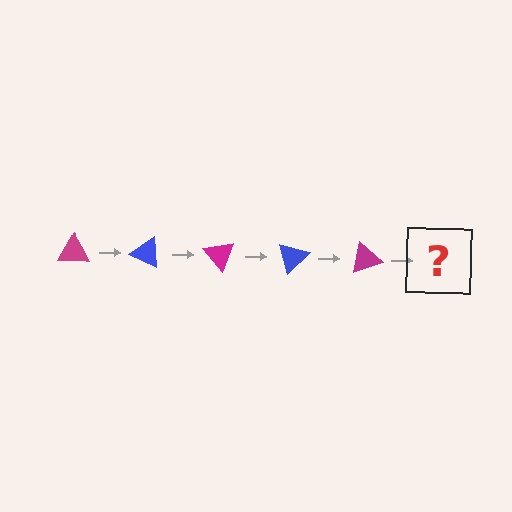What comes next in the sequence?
The next element should be a blue triangle, rotated 125 degrees from the start.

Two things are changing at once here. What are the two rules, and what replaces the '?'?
The two rules are that it rotates 25 degrees each step and the color cycles through magenta and blue. The '?' should be a blue triangle, rotated 125 degrees from the start.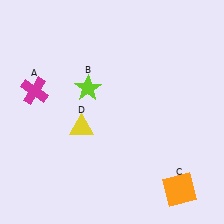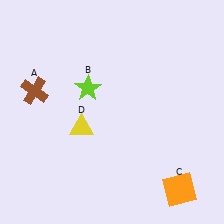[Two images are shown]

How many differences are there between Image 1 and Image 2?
There is 1 difference between the two images.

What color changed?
The cross (A) changed from magenta in Image 1 to brown in Image 2.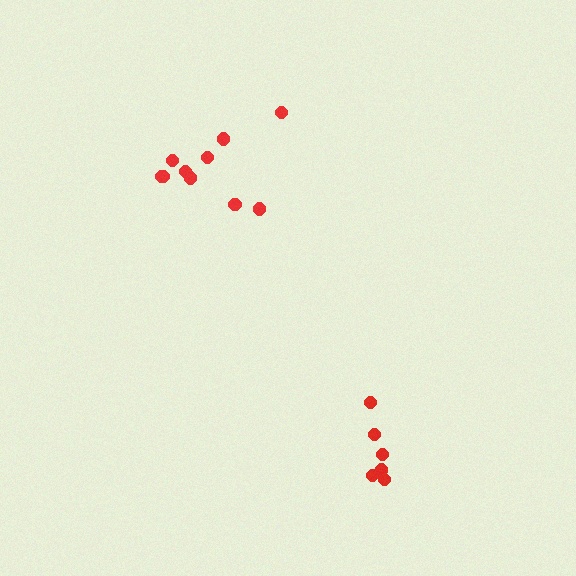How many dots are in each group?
Group 1: 10 dots, Group 2: 6 dots (16 total).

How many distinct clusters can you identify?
There are 2 distinct clusters.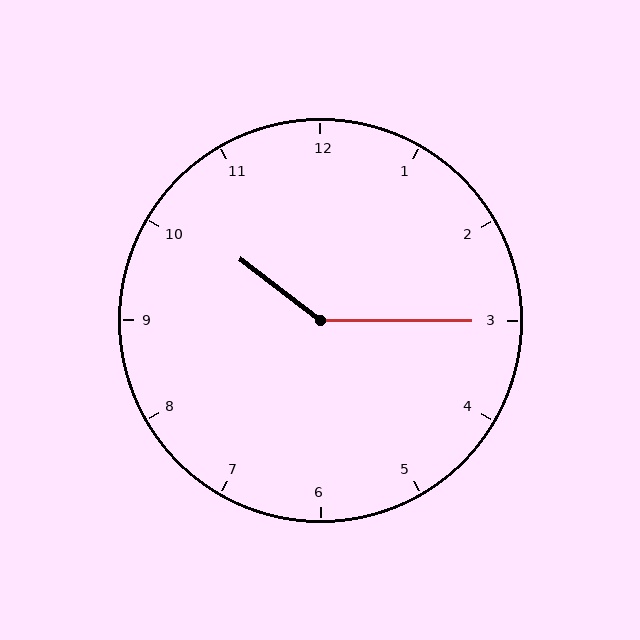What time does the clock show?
10:15.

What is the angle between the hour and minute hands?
Approximately 142 degrees.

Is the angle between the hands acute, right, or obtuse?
It is obtuse.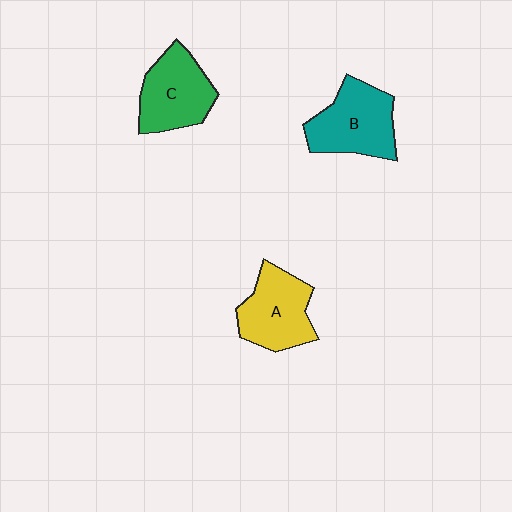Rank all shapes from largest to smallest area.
From largest to smallest: B (teal), A (yellow), C (green).